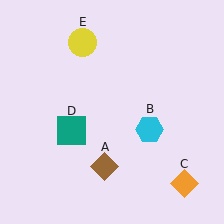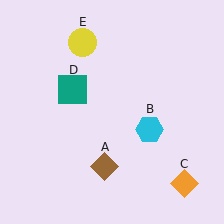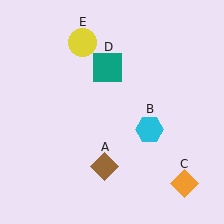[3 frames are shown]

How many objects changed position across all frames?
1 object changed position: teal square (object D).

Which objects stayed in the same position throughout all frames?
Brown diamond (object A) and cyan hexagon (object B) and orange diamond (object C) and yellow circle (object E) remained stationary.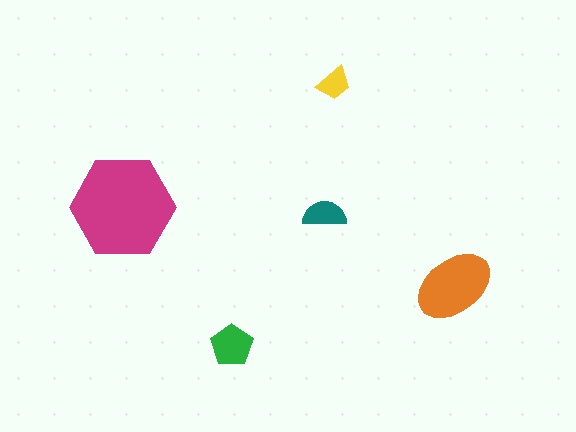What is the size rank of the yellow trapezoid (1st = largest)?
5th.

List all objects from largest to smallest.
The magenta hexagon, the orange ellipse, the green pentagon, the teal semicircle, the yellow trapezoid.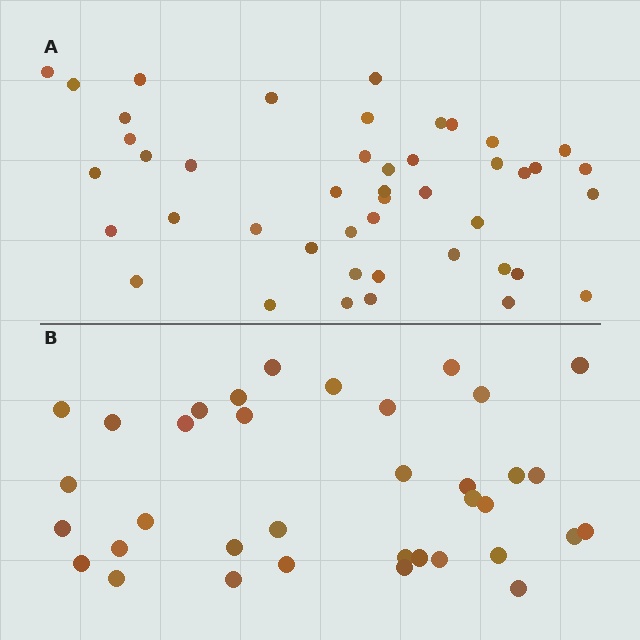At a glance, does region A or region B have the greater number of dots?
Region A (the top region) has more dots.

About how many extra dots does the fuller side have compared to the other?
Region A has roughly 8 or so more dots than region B.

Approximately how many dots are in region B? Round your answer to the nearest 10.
About 40 dots. (The exact count is 36, which rounds to 40.)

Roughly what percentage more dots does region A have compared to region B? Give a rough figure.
About 25% more.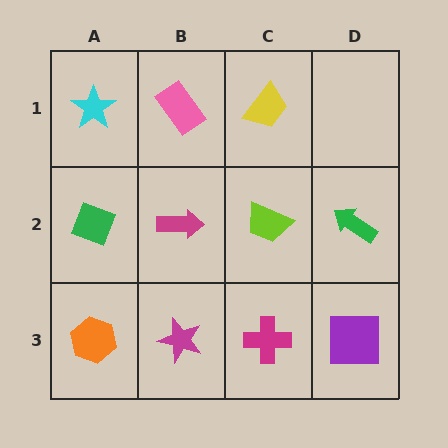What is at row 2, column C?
A lime trapezoid.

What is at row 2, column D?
A green arrow.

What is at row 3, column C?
A magenta cross.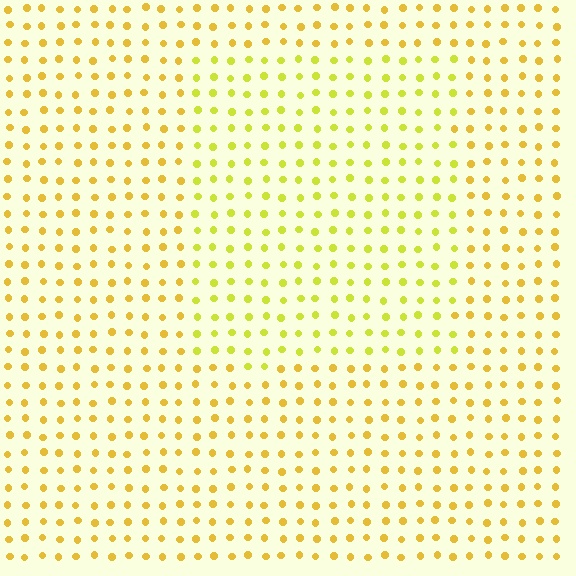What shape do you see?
I see a rectangle.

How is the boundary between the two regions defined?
The boundary is defined purely by a slight shift in hue (about 23 degrees). Spacing, size, and orientation are identical on both sides.